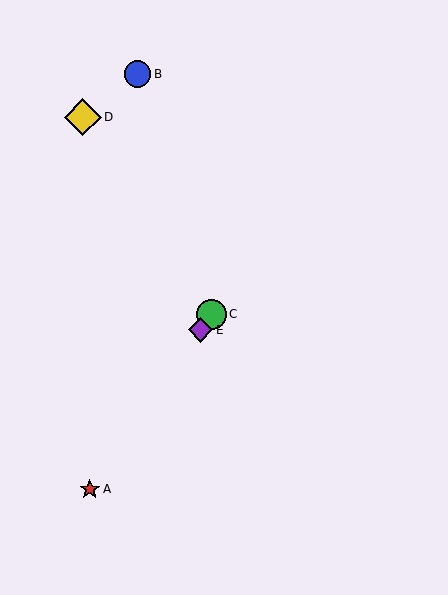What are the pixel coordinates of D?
Object D is at (83, 117).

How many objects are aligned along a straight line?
3 objects (A, C, E) are aligned along a straight line.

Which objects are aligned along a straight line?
Objects A, C, E are aligned along a straight line.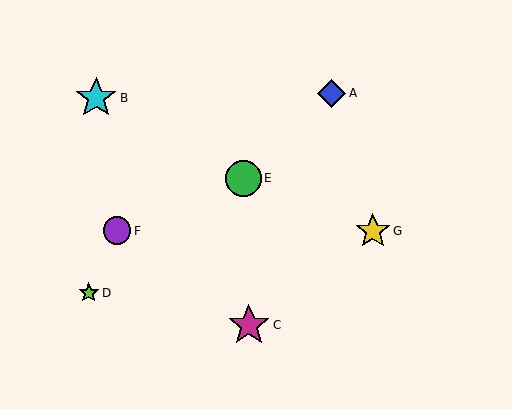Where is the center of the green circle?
The center of the green circle is at (243, 178).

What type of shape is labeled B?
Shape B is a cyan star.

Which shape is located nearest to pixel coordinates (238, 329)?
The magenta star (labeled C) at (249, 325) is nearest to that location.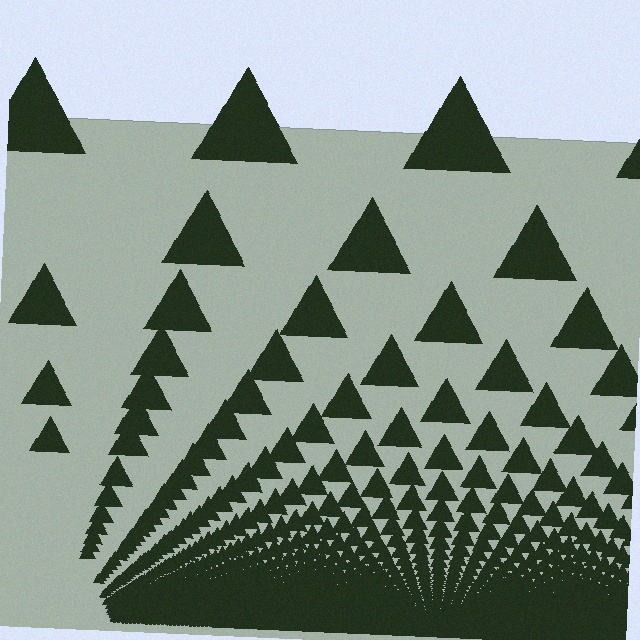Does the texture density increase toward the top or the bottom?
Density increases toward the bottom.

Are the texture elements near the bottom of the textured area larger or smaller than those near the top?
Smaller. The gradient is inverted — elements near the bottom are smaller and denser.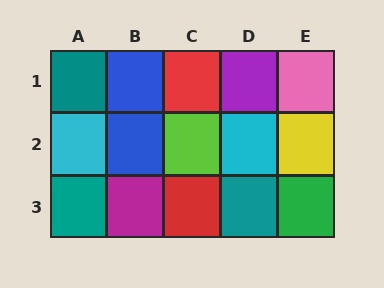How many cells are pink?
1 cell is pink.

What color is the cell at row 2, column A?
Cyan.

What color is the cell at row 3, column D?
Teal.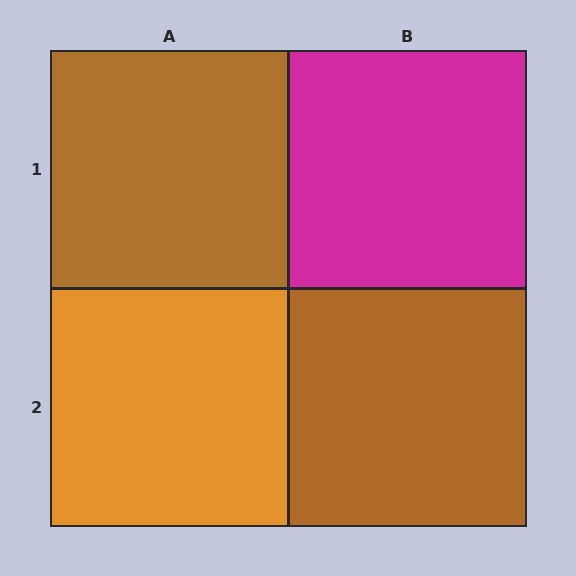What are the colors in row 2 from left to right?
Orange, brown.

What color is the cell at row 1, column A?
Brown.